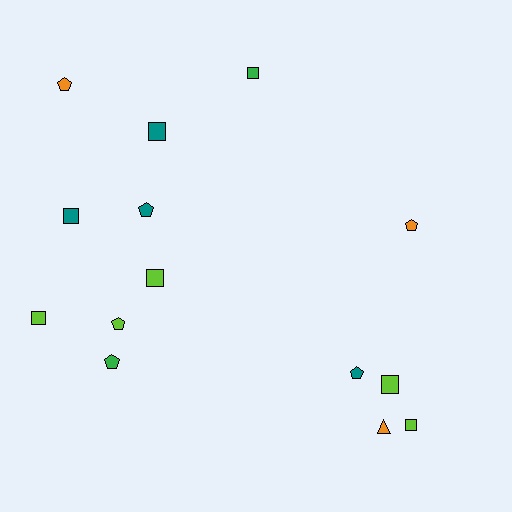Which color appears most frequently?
Lime, with 5 objects.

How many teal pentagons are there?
There are 2 teal pentagons.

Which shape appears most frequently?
Square, with 7 objects.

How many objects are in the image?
There are 14 objects.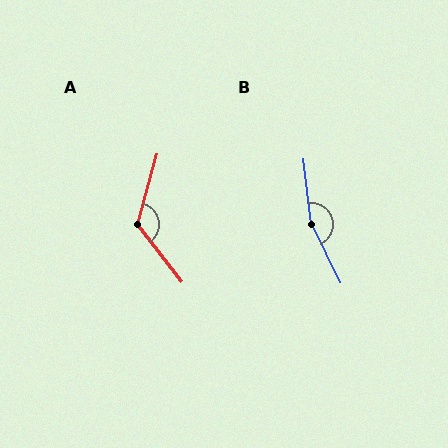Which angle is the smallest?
A, at approximately 127 degrees.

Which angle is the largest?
B, at approximately 161 degrees.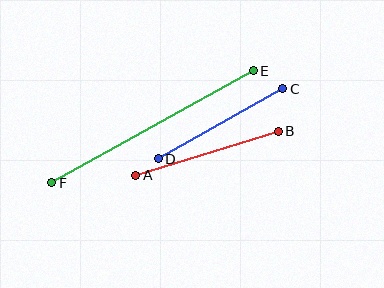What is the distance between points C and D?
The distance is approximately 143 pixels.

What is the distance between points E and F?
The distance is approximately 231 pixels.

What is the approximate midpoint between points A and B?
The midpoint is at approximately (207, 153) pixels.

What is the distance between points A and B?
The distance is approximately 150 pixels.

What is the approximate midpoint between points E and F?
The midpoint is at approximately (153, 127) pixels.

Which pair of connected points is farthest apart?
Points E and F are farthest apart.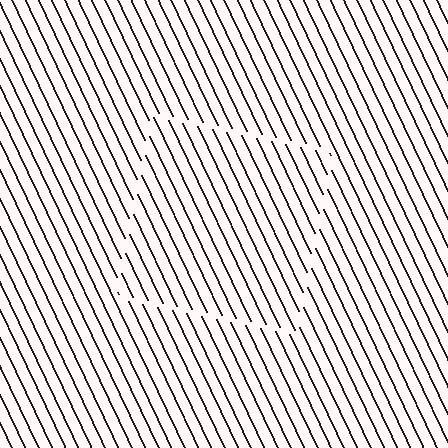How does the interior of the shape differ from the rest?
The interior of the shape contains the same grating, shifted by half a period — the contour is defined by the phase discontinuity where line-ends from the inner and outer gratings abut.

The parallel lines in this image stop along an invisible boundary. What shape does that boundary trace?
An illusory square. The interior of the shape contains the same grating, shifted by half a period — the contour is defined by the phase discontinuity where line-ends from the inner and outer gratings abut.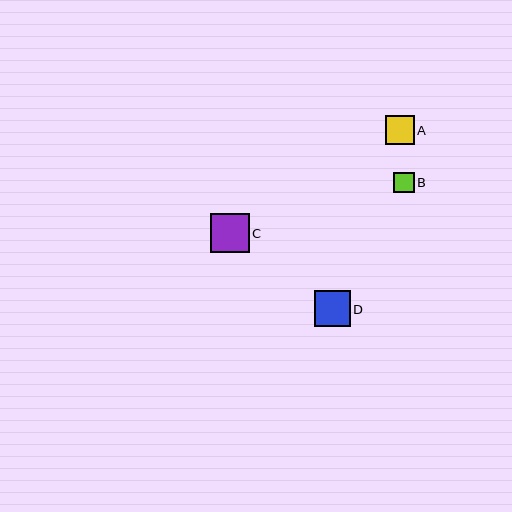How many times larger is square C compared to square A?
Square C is approximately 1.4 times the size of square A.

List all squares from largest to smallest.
From largest to smallest: C, D, A, B.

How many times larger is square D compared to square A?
Square D is approximately 1.2 times the size of square A.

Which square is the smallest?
Square B is the smallest with a size of approximately 20 pixels.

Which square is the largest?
Square C is the largest with a size of approximately 39 pixels.